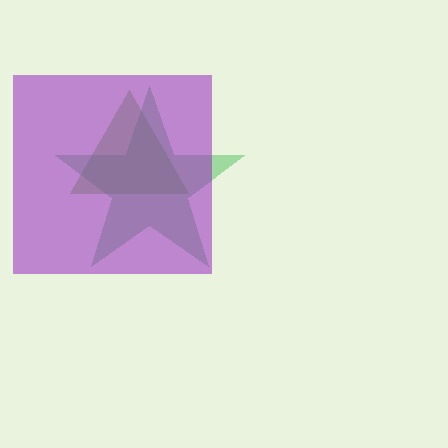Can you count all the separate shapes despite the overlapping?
Yes, there are 3 separate shapes.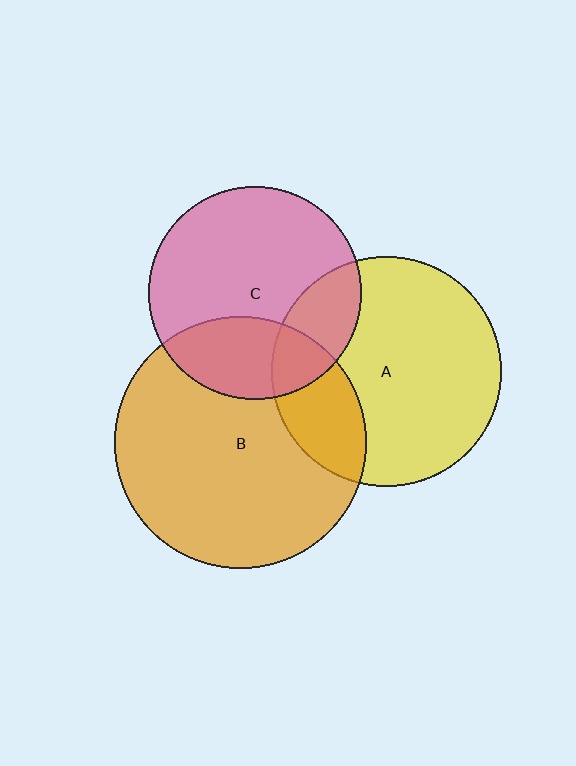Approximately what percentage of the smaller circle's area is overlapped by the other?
Approximately 25%.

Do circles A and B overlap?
Yes.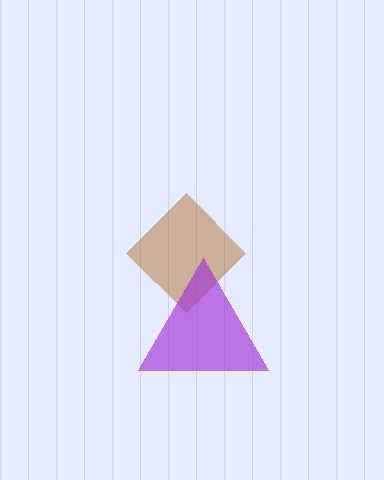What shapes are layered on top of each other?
The layered shapes are: a brown diamond, a purple triangle.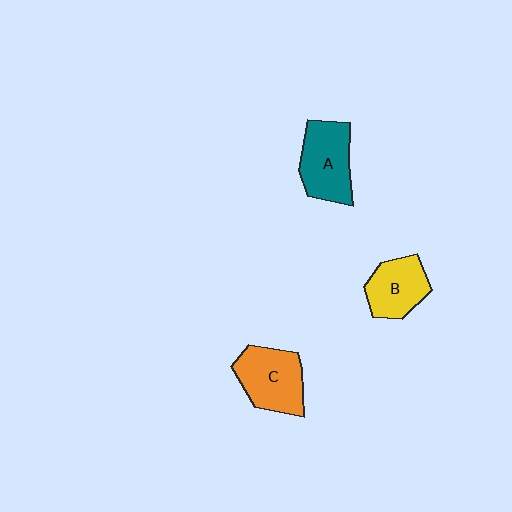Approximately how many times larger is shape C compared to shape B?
Approximately 1.2 times.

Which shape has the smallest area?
Shape B (yellow).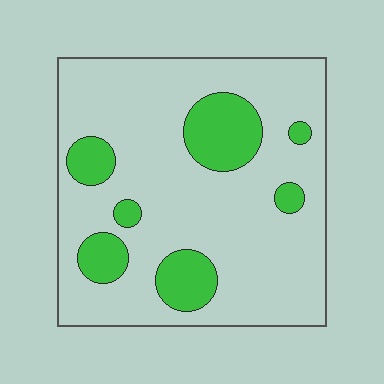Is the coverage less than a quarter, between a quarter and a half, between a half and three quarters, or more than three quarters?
Less than a quarter.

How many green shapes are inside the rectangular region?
7.